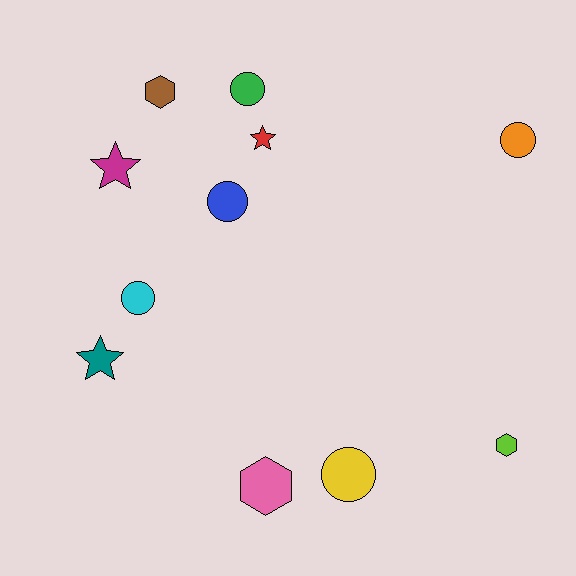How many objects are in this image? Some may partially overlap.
There are 11 objects.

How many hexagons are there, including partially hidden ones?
There are 3 hexagons.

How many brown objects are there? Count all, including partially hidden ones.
There is 1 brown object.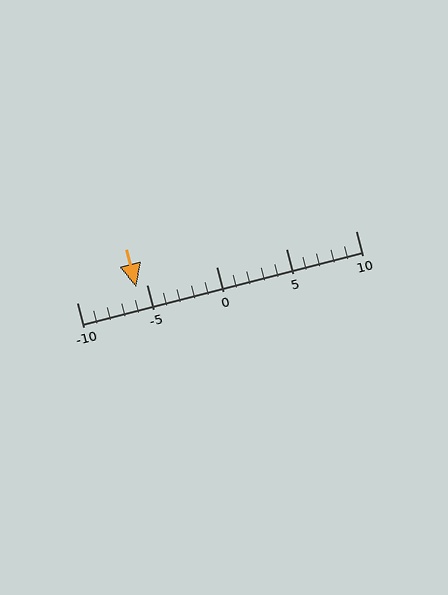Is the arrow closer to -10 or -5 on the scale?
The arrow is closer to -5.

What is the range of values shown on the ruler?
The ruler shows values from -10 to 10.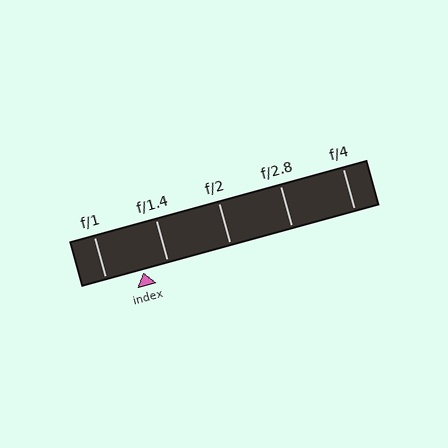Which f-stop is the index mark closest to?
The index mark is closest to f/1.4.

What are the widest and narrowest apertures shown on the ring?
The widest aperture shown is f/1 and the narrowest is f/4.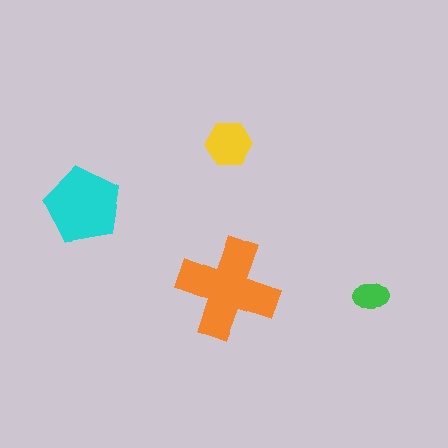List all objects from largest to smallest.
The orange cross, the cyan pentagon, the yellow hexagon, the green ellipse.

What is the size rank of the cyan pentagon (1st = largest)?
2nd.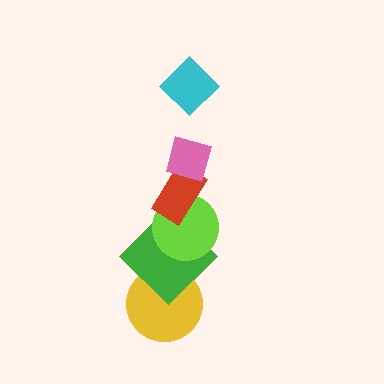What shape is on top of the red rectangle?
The pink diamond is on top of the red rectangle.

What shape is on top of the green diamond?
The lime circle is on top of the green diamond.